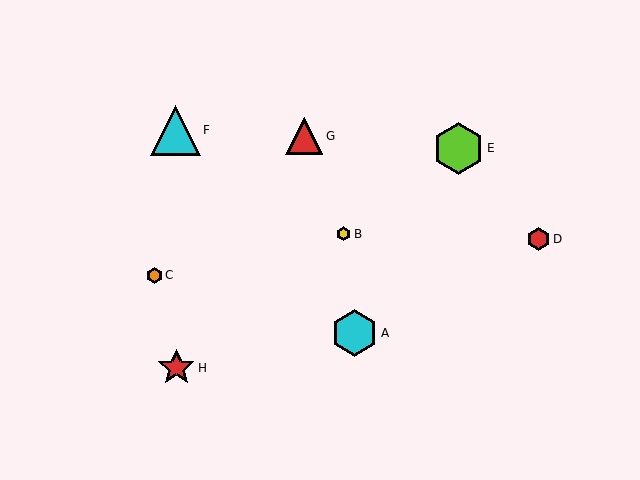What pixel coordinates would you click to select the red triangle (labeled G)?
Click at (304, 136) to select the red triangle G.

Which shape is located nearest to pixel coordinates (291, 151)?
The red triangle (labeled G) at (304, 136) is nearest to that location.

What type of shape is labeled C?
Shape C is an orange hexagon.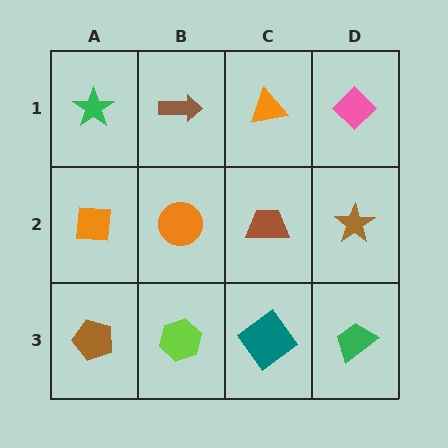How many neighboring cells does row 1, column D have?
2.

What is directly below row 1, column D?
A brown star.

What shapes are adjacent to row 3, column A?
An orange square (row 2, column A), a lime hexagon (row 3, column B).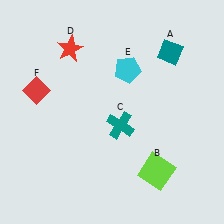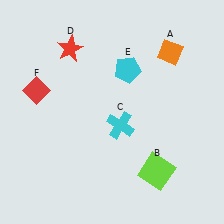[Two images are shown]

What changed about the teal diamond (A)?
In Image 1, A is teal. In Image 2, it changed to orange.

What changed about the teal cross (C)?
In Image 1, C is teal. In Image 2, it changed to cyan.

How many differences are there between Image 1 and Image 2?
There are 2 differences between the two images.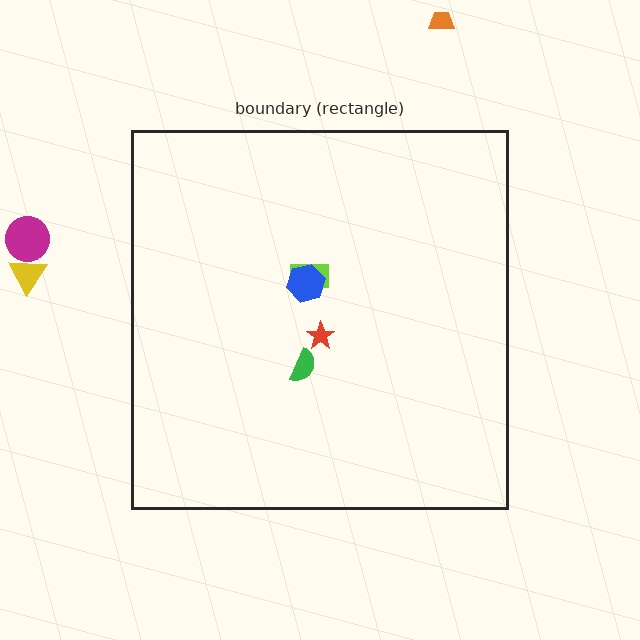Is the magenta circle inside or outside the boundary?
Outside.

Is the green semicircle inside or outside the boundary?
Inside.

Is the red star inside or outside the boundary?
Inside.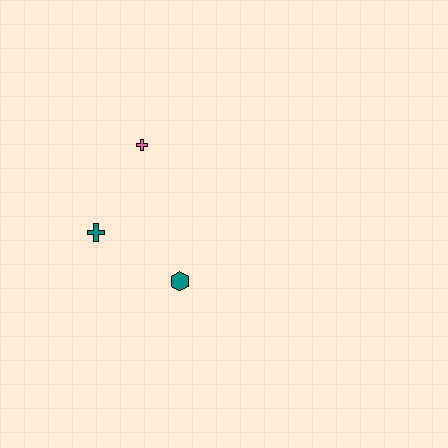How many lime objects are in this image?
There are no lime objects.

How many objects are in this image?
There are 3 objects.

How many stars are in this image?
There are no stars.